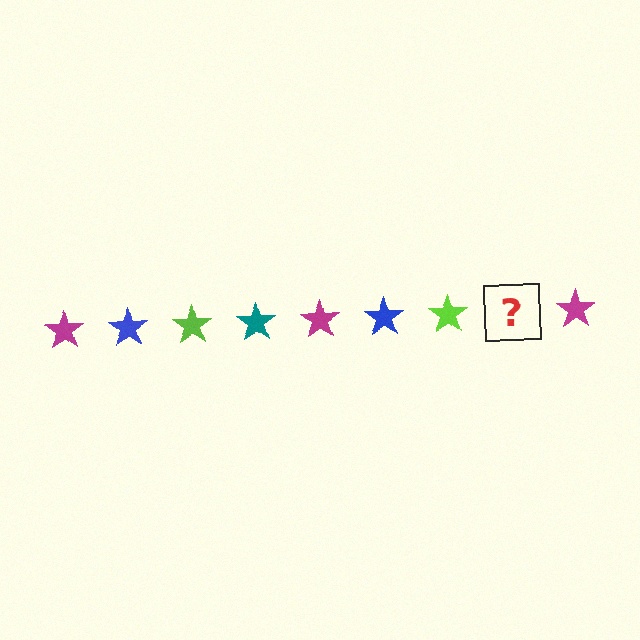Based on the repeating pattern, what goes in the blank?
The blank should be a teal star.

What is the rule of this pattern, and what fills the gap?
The rule is that the pattern cycles through magenta, blue, lime, teal stars. The gap should be filled with a teal star.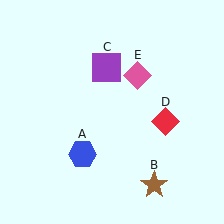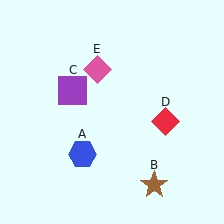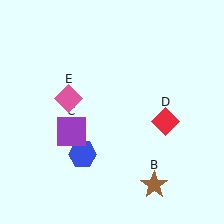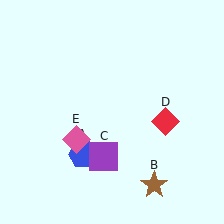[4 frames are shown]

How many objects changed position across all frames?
2 objects changed position: purple square (object C), pink diamond (object E).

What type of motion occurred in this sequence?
The purple square (object C), pink diamond (object E) rotated counterclockwise around the center of the scene.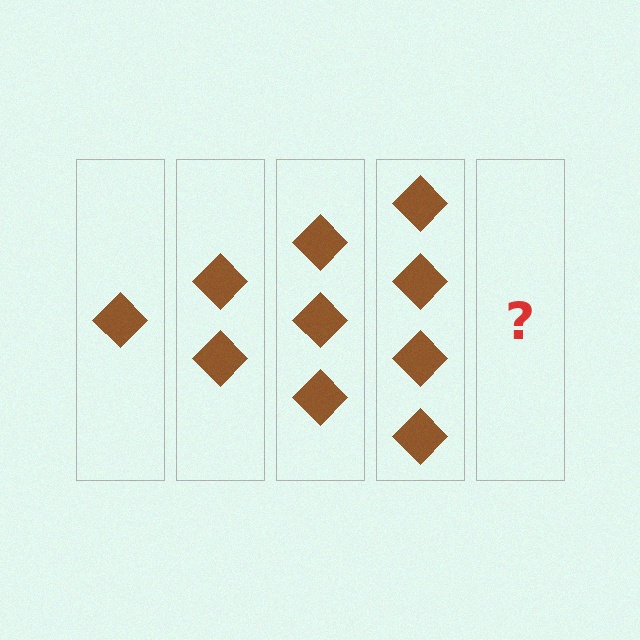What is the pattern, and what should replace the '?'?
The pattern is that each step adds one more diamond. The '?' should be 5 diamonds.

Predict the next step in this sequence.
The next step is 5 diamonds.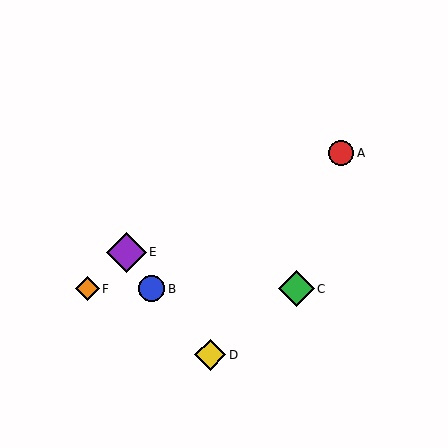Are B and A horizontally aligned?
No, B is at y≈289 and A is at y≈153.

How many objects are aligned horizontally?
3 objects (B, C, F) are aligned horizontally.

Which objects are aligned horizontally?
Objects B, C, F are aligned horizontally.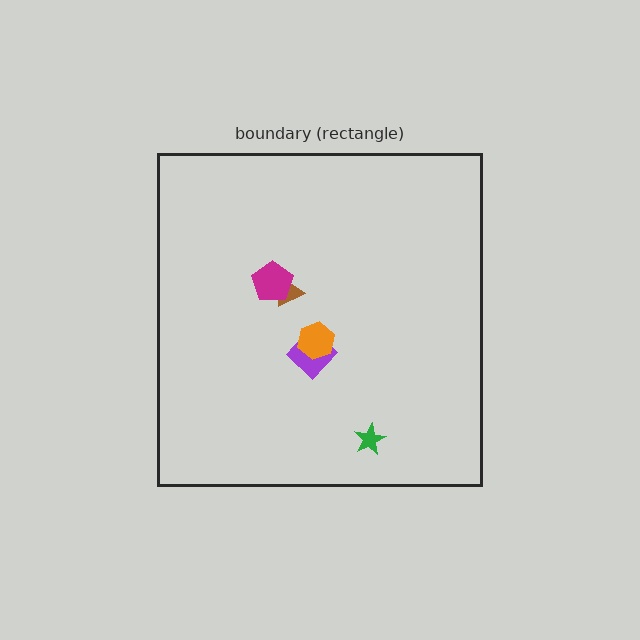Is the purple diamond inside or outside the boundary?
Inside.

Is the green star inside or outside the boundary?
Inside.